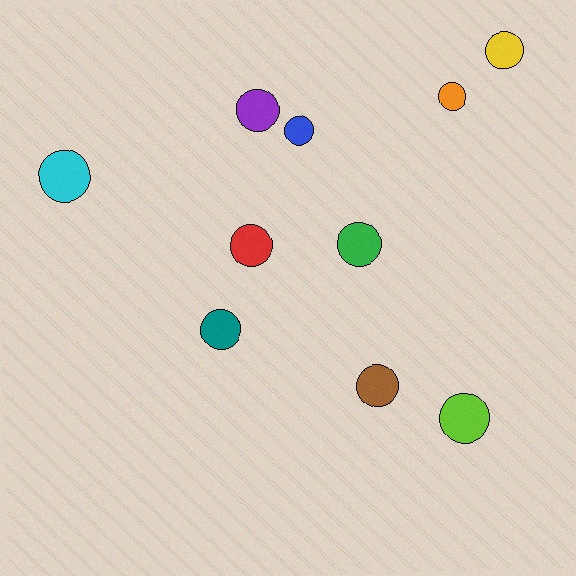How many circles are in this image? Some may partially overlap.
There are 10 circles.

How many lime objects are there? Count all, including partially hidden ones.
There is 1 lime object.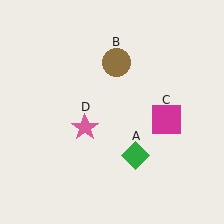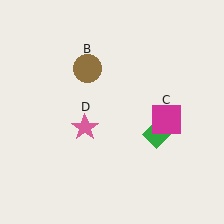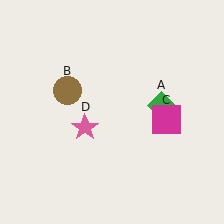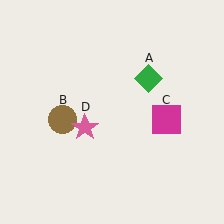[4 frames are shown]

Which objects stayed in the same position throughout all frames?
Magenta square (object C) and pink star (object D) remained stationary.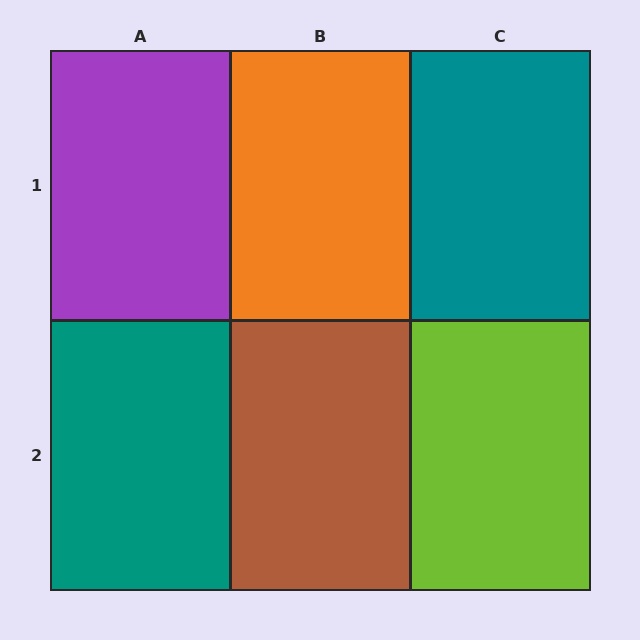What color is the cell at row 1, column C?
Teal.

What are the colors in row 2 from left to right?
Teal, brown, lime.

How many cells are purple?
1 cell is purple.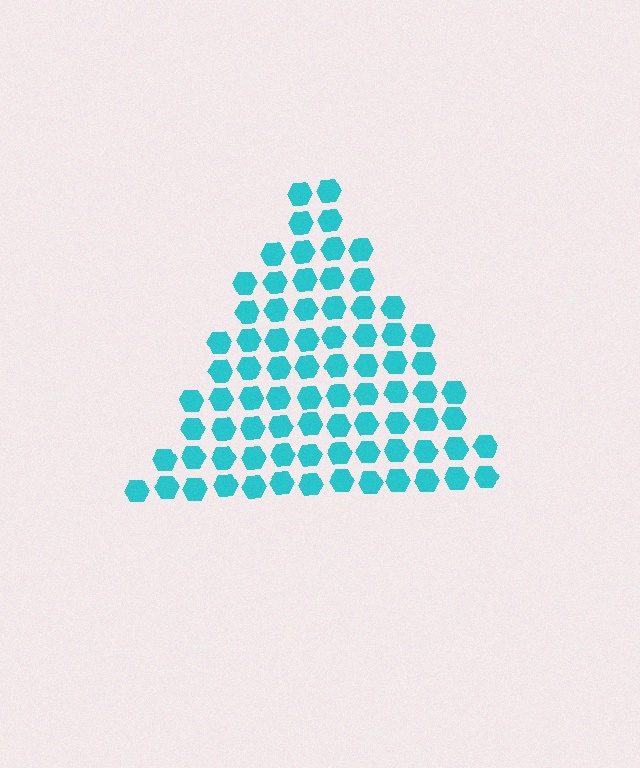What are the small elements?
The small elements are hexagons.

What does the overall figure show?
The overall figure shows a triangle.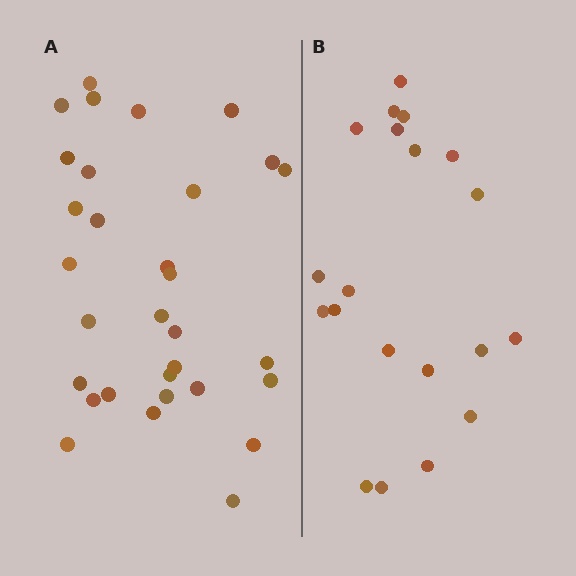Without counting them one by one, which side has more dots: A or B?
Region A (the left region) has more dots.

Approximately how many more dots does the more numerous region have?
Region A has roughly 12 or so more dots than region B.